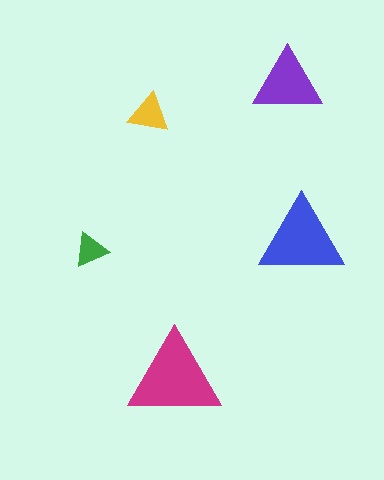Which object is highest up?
The purple triangle is topmost.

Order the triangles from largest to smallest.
the magenta one, the blue one, the purple one, the yellow one, the green one.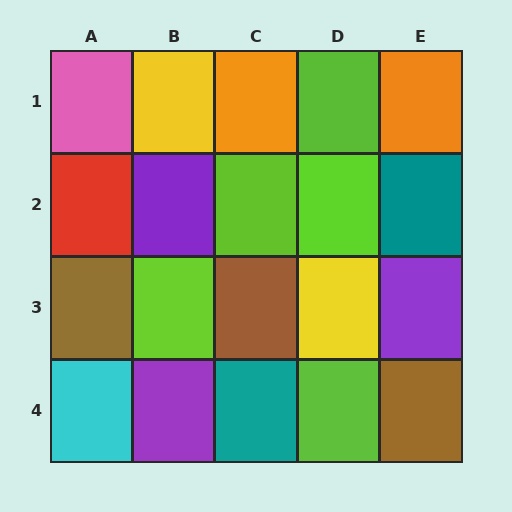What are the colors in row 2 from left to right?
Red, purple, lime, lime, teal.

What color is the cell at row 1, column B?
Yellow.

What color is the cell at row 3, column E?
Purple.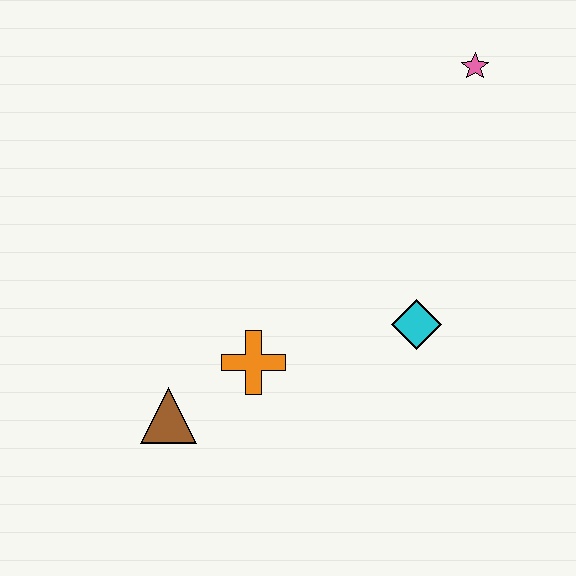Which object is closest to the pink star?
The cyan diamond is closest to the pink star.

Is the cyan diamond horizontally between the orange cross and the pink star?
Yes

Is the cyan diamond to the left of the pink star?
Yes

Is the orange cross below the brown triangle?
No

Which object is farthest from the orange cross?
The pink star is farthest from the orange cross.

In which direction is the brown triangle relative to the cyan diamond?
The brown triangle is to the left of the cyan diamond.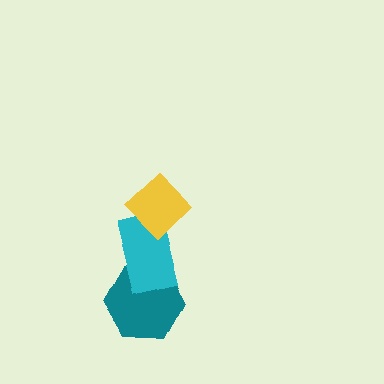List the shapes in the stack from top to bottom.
From top to bottom: the yellow diamond, the cyan rectangle, the teal hexagon.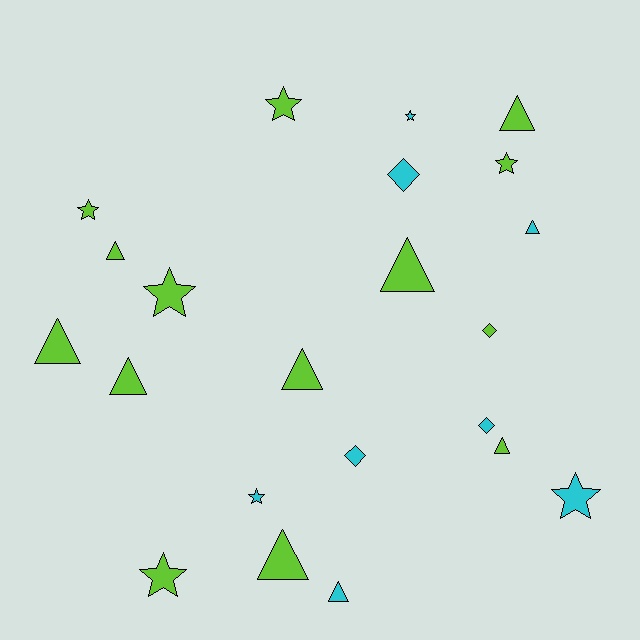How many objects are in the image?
There are 22 objects.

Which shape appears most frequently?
Triangle, with 10 objects.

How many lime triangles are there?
There are 8 lime triangles.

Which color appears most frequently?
Lime, with 14 objects.